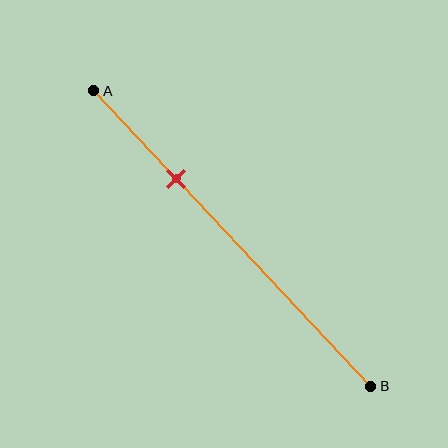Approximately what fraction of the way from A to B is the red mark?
The red mark is approximately 30% of the way from A to B.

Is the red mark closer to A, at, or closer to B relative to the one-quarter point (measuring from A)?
The red mark is closer to point B than the one-quarter point of segment AB.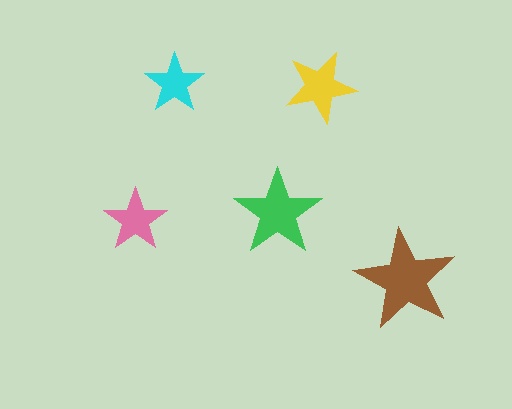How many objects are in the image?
There are 5 objects in the image.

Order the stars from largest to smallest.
the brown one, the green one, the yellow one, the pink one, the cyan one.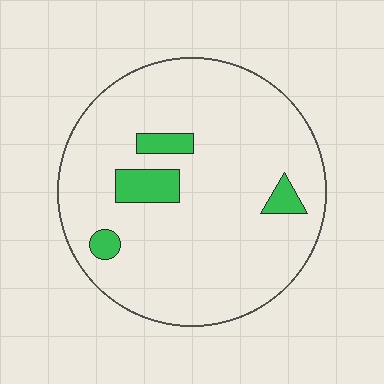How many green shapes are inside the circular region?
4.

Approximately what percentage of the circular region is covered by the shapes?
Approximately 10%.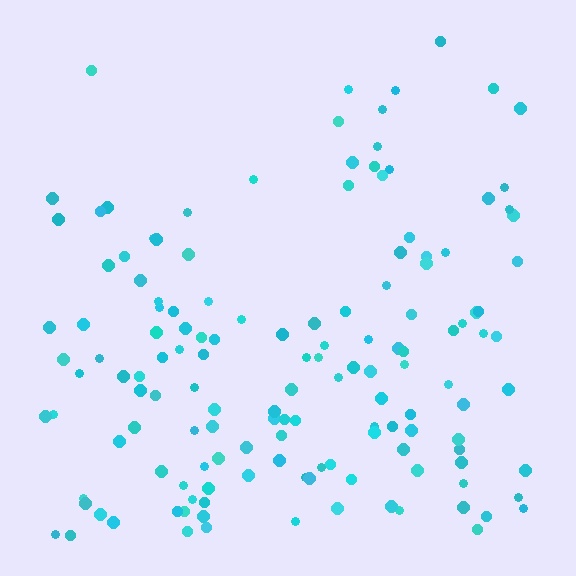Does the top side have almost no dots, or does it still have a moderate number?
Still a moderate number, just noticeably fewer than the bottom.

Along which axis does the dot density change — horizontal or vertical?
Vertical.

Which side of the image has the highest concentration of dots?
The bottom.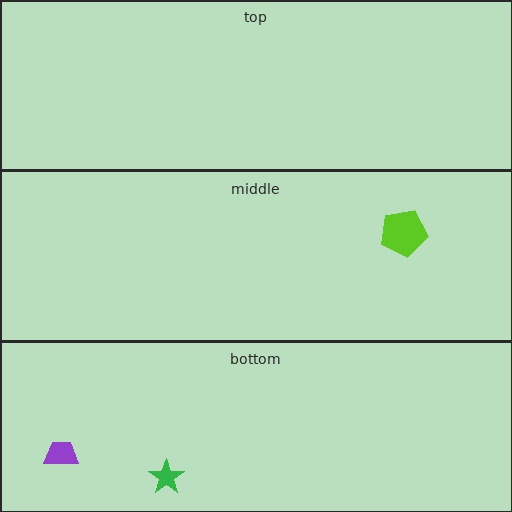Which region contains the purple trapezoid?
The bottom region.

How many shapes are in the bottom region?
2.